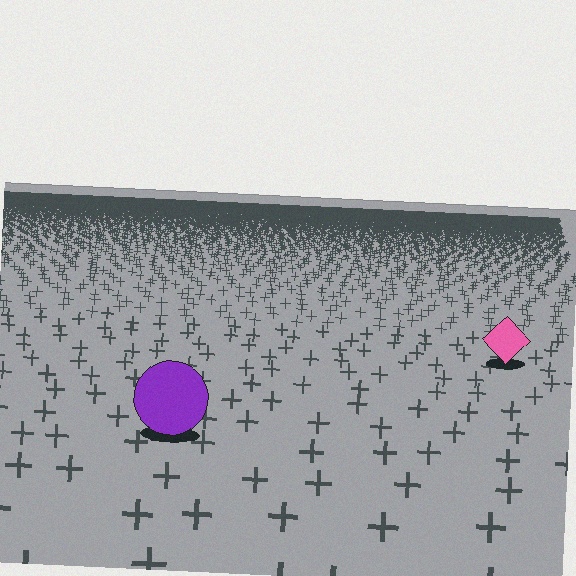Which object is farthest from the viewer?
The pink diamond is farthest from the viewer. It appears smaller and the ground texture around it is denser.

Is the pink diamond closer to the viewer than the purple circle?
No. The purple circle is closer — you can tell from the texture gradient: the ground texture is coarser near it.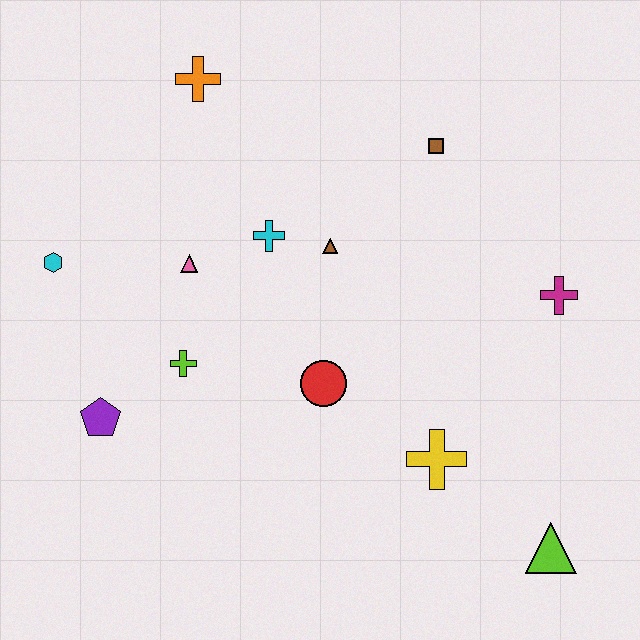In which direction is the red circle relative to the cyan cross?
The red circle is below the cyan cross.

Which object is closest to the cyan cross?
The brown triangle is closest to the cyan cross.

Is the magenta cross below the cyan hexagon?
Yes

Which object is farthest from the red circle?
The orange cross is farthest from the red circle.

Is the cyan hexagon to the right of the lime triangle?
No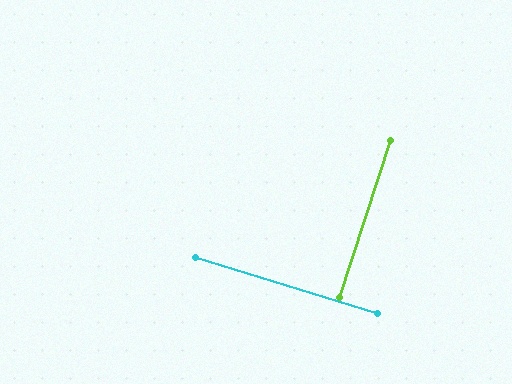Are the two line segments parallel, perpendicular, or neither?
Perpendicular — they meet at approximately 89°.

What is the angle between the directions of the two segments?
Approximately 89 degrees.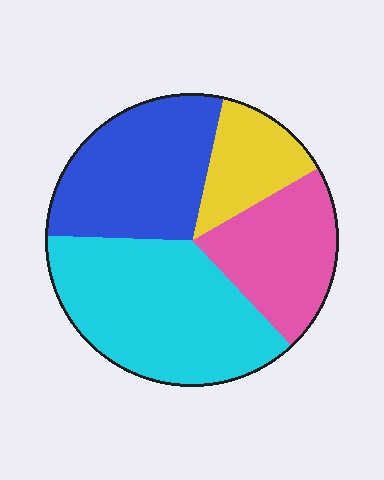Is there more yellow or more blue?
Blue.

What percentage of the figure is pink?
Pink covers roughly 20% of the figure.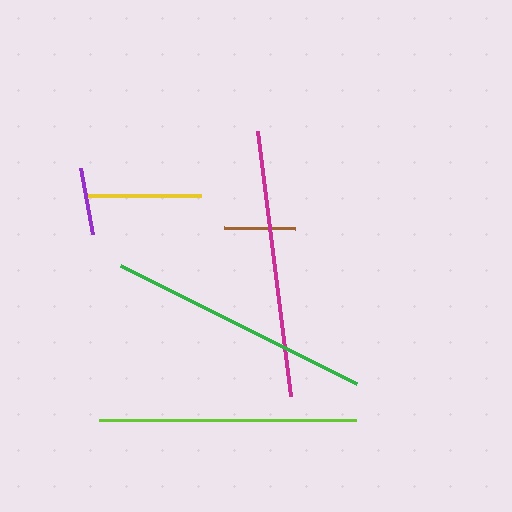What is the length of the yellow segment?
The yellow segment is approximately 116 pixels long.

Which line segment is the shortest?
The purple line is the shortest at approximately 68 pixels.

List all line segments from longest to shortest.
From longest to shortest: magenta, green, lime, yellow, brown, purple.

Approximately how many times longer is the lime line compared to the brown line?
The lime line is approximately 3.6 times the length of the brown line.